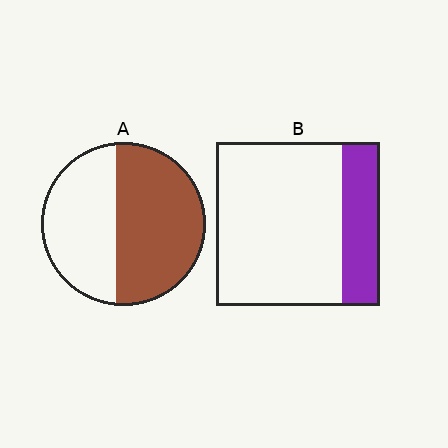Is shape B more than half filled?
No.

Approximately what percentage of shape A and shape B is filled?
A is approximately 55% and B is approximately 25%.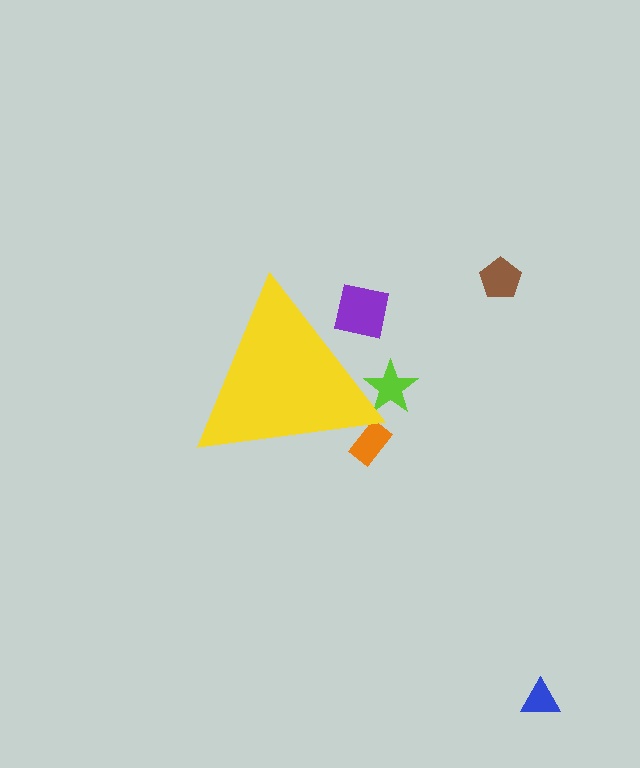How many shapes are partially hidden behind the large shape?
3 shapes are partially hidden.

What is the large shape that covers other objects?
A yellow triangle.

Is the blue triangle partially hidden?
No, the blue triangle is fully visible.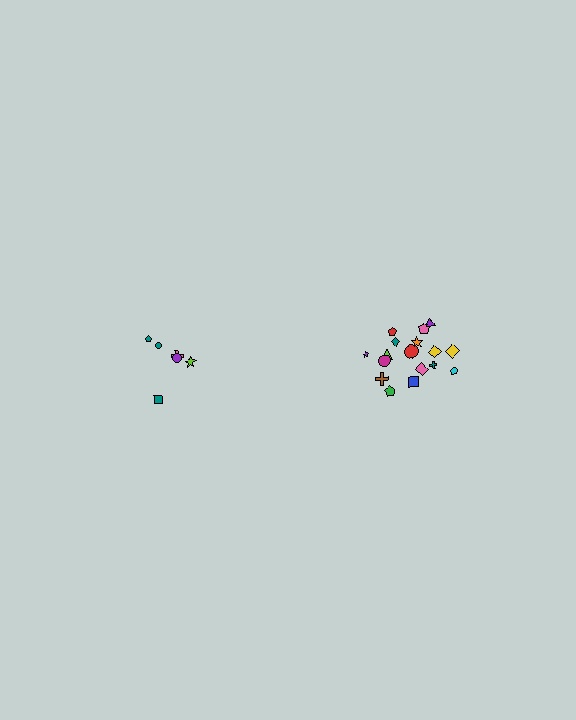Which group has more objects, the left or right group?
The right group.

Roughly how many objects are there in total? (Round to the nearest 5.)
Roughly 25 objects in total.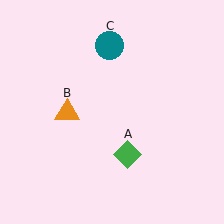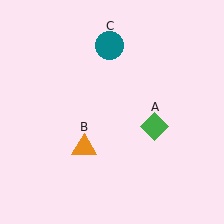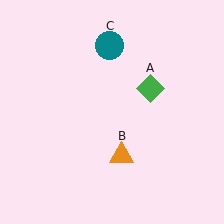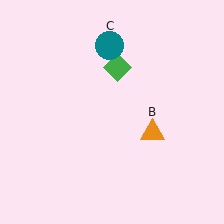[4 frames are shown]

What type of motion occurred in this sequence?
The green diamond (object A), orange triangle (object B) rotated counterclockwise around the center of the scene.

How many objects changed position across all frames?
2 objects changed position: green diamond (object A), orange triangle (object B).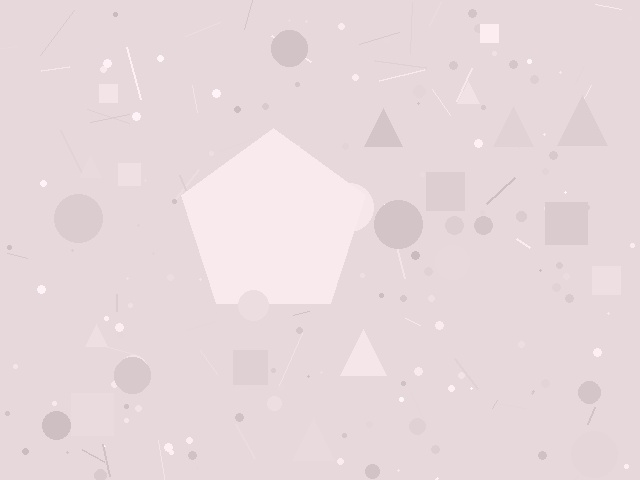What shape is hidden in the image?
A pentagon is hidden in the image.